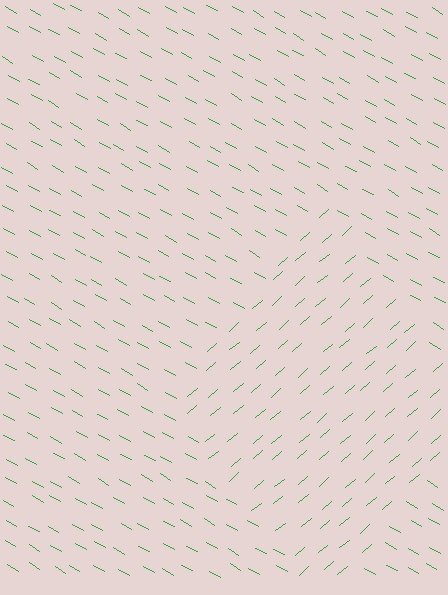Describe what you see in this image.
The image is filled with small green line segments. A diamond region in the image has lines oriented differently from the surrounding lines, creating a visible texture boundary.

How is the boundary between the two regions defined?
The boundary is defined purely by a change in line orientation (approximately 70 degrees difference). All lines are the same color and thickness.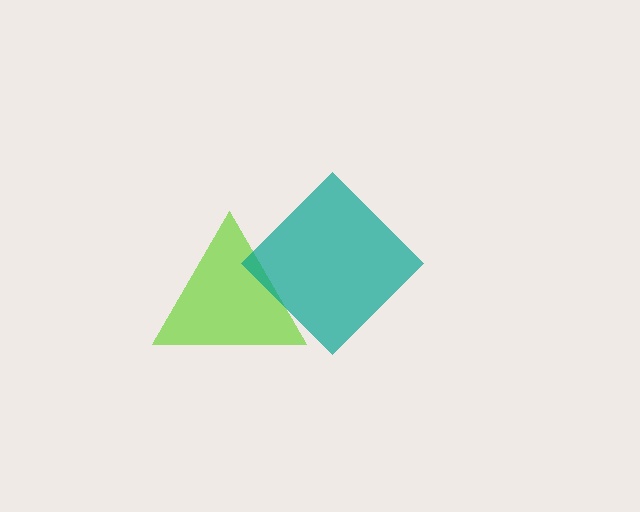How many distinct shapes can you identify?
There are 2 distinct shapes: a lime triangle, a teal diamond.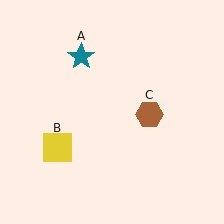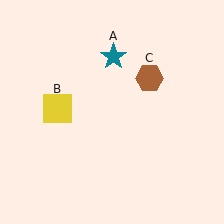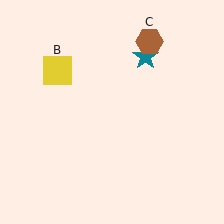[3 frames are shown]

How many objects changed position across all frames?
3 objects changed position: teal star (object A), yellow square (object B), brown hexagon (object C).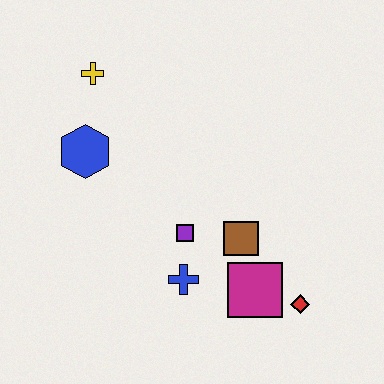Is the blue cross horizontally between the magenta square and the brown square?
No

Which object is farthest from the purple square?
The yellow cross is farthest from the purple square.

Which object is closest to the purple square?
The blue cross is closest to the purple square.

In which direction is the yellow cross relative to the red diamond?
The yellow cross is above the red diamond.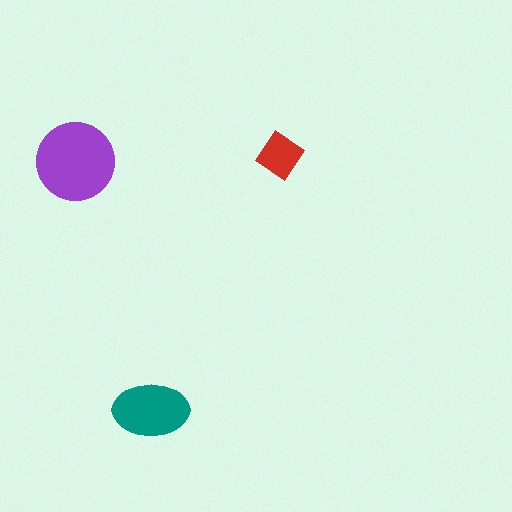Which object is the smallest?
The red diamond.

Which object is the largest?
The purple circle.